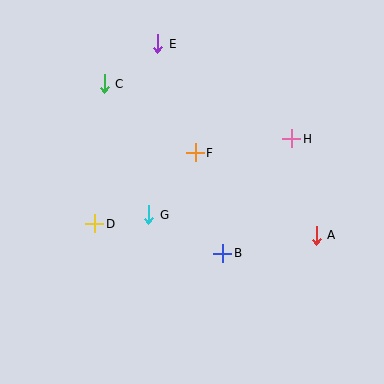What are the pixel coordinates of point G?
Point G is at (149, 215).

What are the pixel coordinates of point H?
Point H is at (292, 139).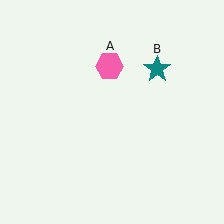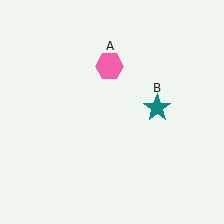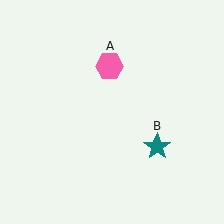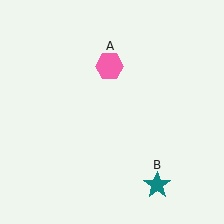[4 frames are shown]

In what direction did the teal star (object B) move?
The teal star (object B) moved down.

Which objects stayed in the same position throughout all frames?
Pink hexagon (object A) remained stationary.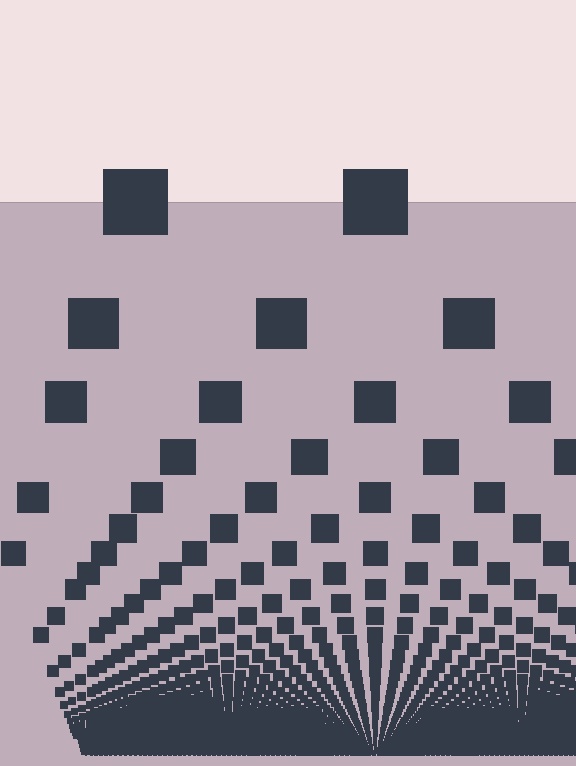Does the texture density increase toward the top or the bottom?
Density increases toward the bottom.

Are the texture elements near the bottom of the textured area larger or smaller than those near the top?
Smaller. The gradient is inverted — elements near the bottom are smaller and denser.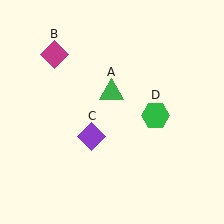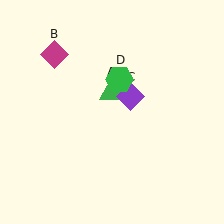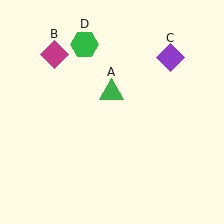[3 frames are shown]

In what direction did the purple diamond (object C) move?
The purple diamond (object C) moved up and to the right.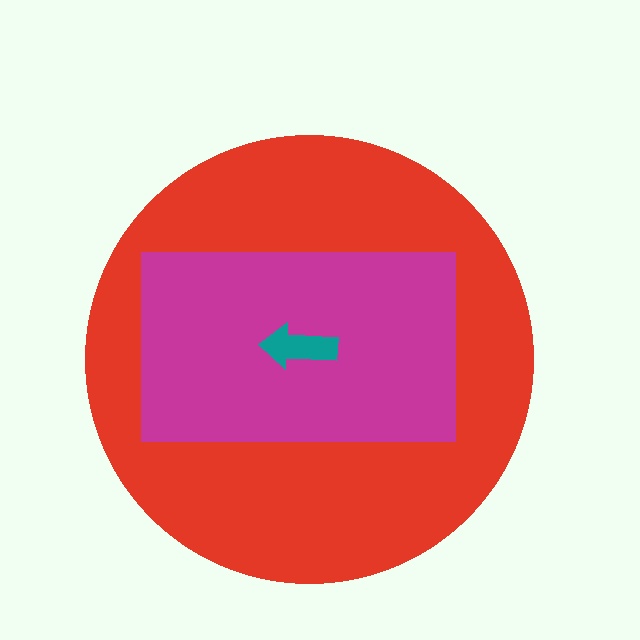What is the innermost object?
The teal arrow.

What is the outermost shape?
The red circle.